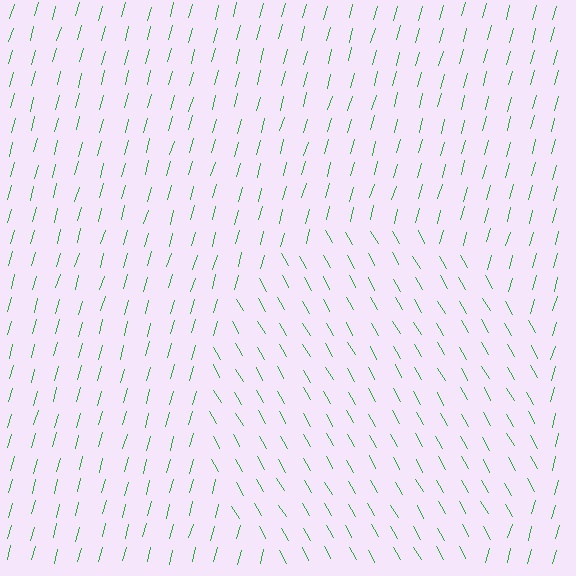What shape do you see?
I see a circle.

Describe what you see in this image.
The image is filled with small green line segments. A circle region in the image has lines oriented differently from the surrounding lines, creating a visible texture boundary.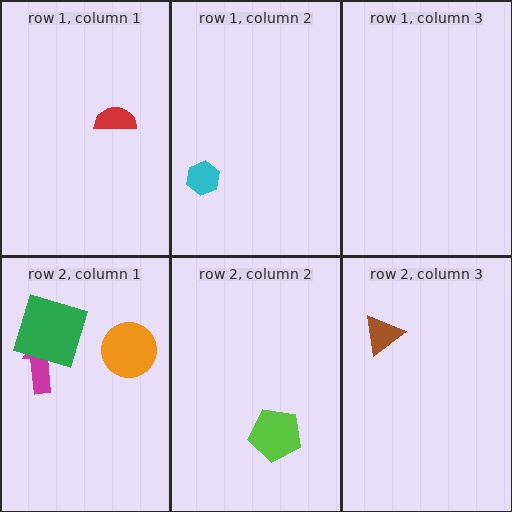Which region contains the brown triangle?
The row 2, column 3 region.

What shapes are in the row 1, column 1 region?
The red semicircle.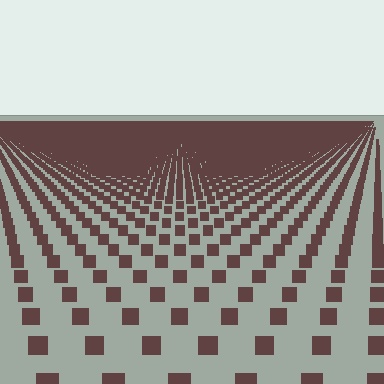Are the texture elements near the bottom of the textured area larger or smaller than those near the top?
Larger. Near the bottom, elements are closer to the viewer and appear at a bigger on-screen size.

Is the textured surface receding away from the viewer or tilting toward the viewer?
The surface is receding away from the viewer. Texture elements get smaller and denser toward the top.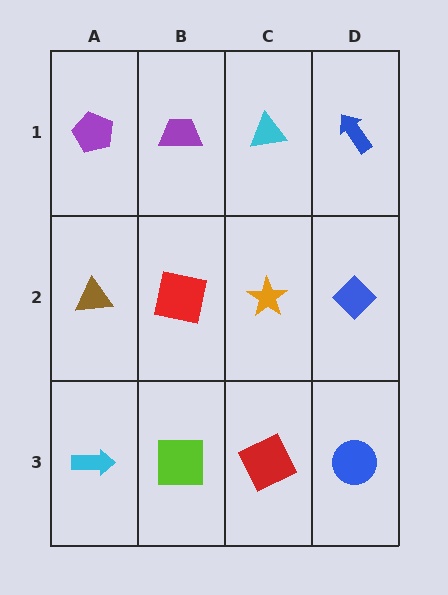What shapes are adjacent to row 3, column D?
A blue diamond (row 2, column D), a red square (row 3, column C).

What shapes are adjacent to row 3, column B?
A red square (row 2, column B), a cyan arrow (row 3, column A), a red square (row 3, column C).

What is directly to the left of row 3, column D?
A red square.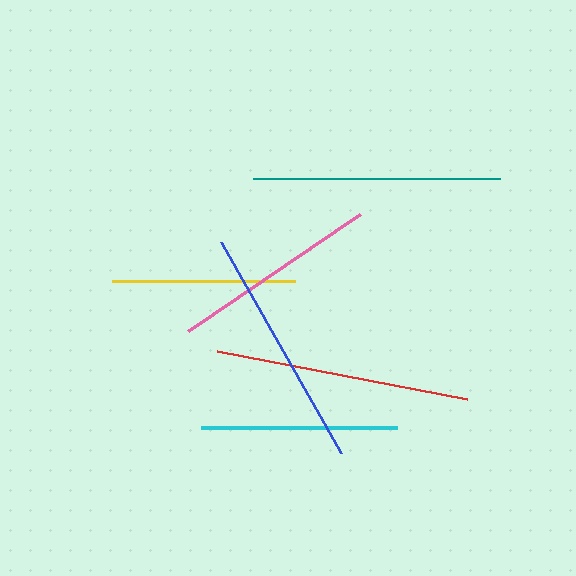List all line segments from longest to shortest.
From longest to shortest: red, teal, blue, pink, cyan, yellow.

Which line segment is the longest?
The red line is the longest at approximately 255 pixels.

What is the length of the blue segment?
The blue segment is approximately 243 pixels long.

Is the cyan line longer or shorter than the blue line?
The blue line is longer than the cyan line.